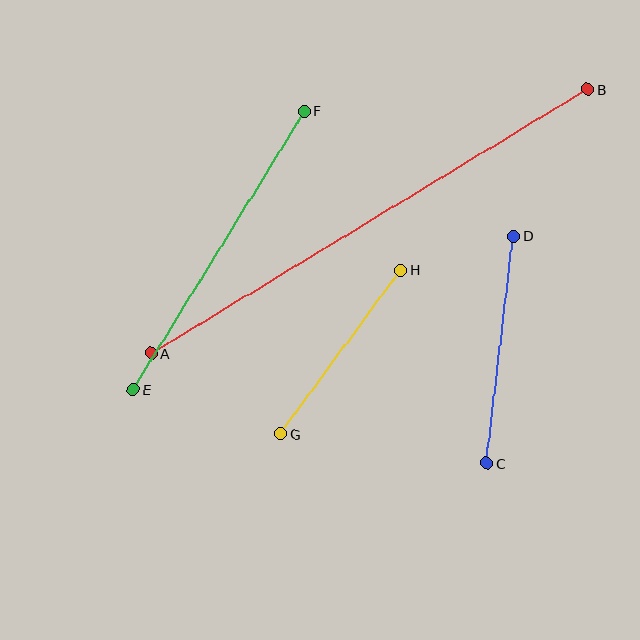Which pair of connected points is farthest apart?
Points A and B are farthest apart.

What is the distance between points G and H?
The distance is approximately 203 pixels.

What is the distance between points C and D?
The distance is approximately 228 pixels.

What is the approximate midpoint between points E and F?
The midpoint is at approximately (219, 250) pixels.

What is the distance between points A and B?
The distance is approximately 510 pixels.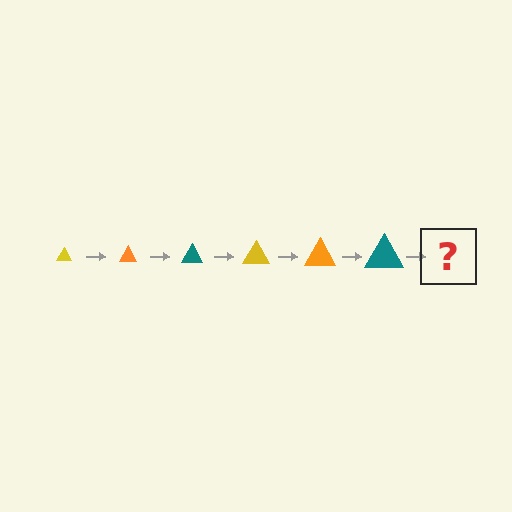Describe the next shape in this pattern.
It should be a yellow triangle, larger than the previous one.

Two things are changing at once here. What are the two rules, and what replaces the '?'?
The two rules are that the triangle grows larger each step and the color cycles through yellow, orange, and teal. The '?' should be a yellow triangle, larger than the previous one.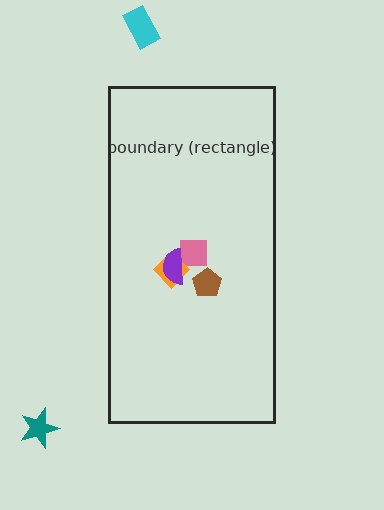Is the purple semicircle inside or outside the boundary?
Inside.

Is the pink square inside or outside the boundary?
Inside.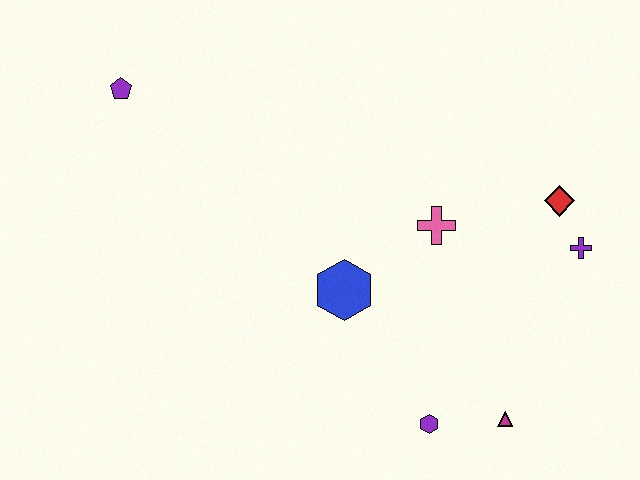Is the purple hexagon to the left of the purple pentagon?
No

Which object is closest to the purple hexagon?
The magenta triangle is closest to the purple hexagon.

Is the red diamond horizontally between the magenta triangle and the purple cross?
Yes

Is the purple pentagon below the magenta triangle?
No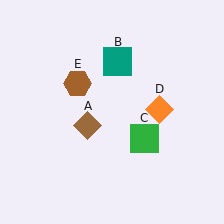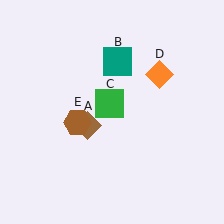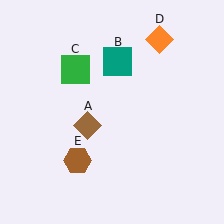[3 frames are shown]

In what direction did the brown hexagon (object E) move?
The brown hexagon (object E) moved down.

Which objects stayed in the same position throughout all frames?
Brown diamond (object A) and teal square (object B) remained stationary.